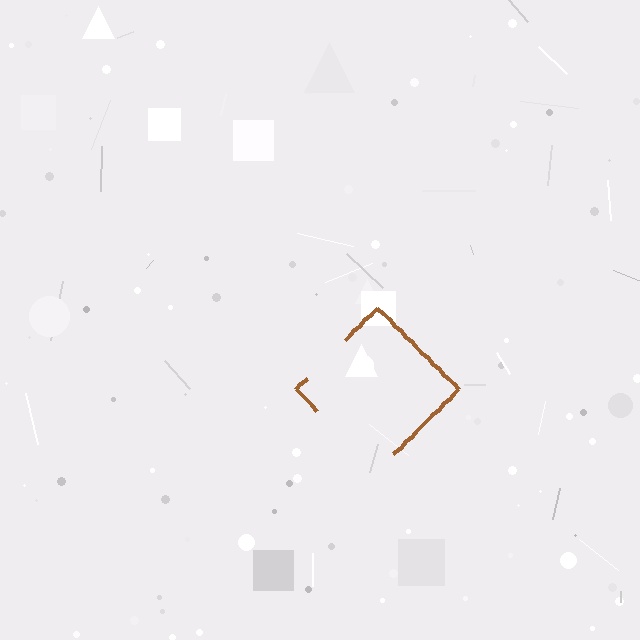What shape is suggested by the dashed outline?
The dashed outline suggests a diamond.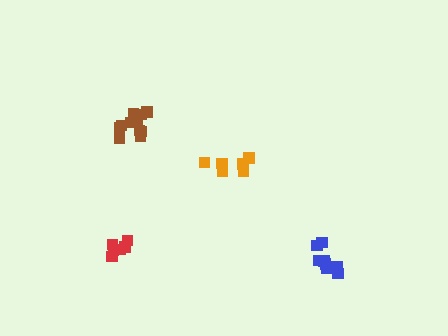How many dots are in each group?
Group 1: 6 dots, Group 2: 10 dots, Group 3: 6 dots, Group 4: 11 dots (33 total).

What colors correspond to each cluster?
The clusters are colored: orange, blue, red, brown.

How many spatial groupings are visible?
There are 4 spatial groupings.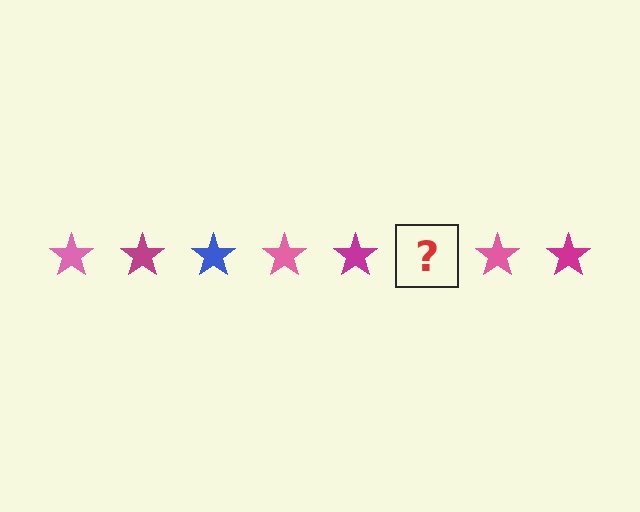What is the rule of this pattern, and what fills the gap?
The rule is that the pattern cycles through pink, magenta, blue stars. The gap should be filled with a blue star.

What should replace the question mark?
The question mark should be replaced with a blue star.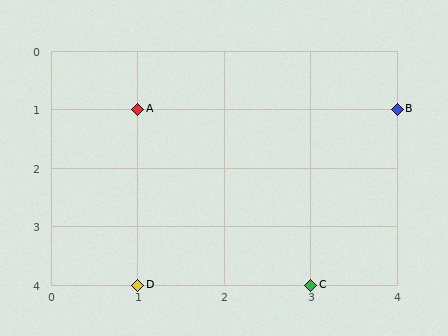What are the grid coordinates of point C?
Point C is at grid coordinates (3, 4).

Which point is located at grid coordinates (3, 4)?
Point C is at (3, 4).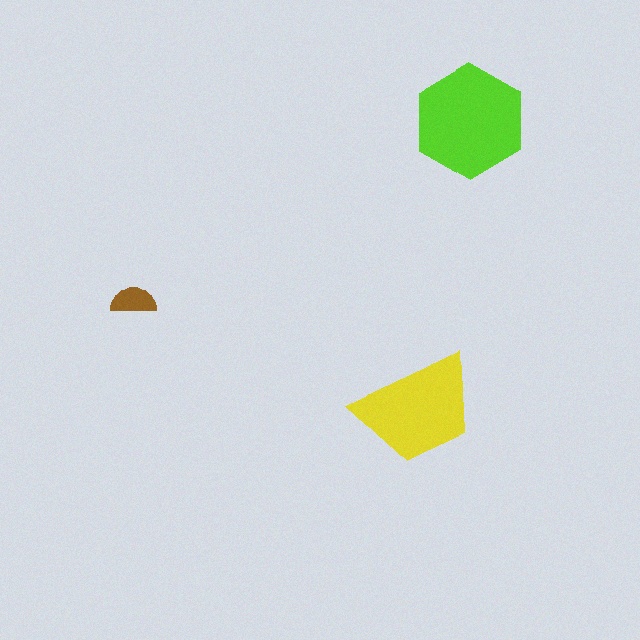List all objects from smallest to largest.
The brown semicircle, the yellow trapezoid, the lime hexagon.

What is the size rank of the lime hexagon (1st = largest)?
1st.